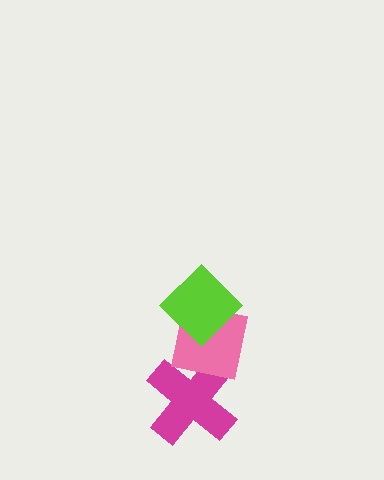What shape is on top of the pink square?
The lime diamond is on top of the pink square.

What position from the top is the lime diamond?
The lime diamond is 1st from the top.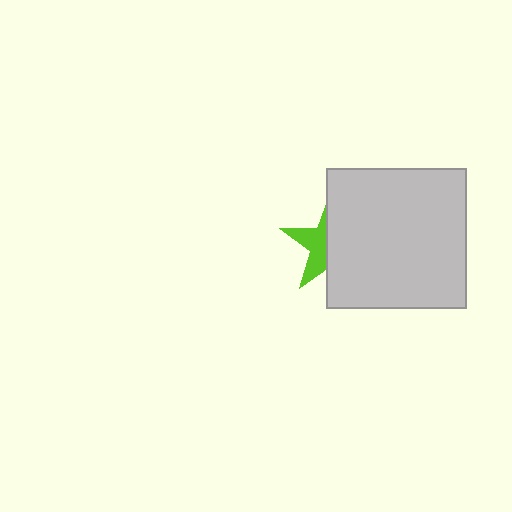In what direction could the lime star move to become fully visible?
The lime star could move left. That would shift it out from behind the light gray square entirely.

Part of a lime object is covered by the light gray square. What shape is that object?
It is a star.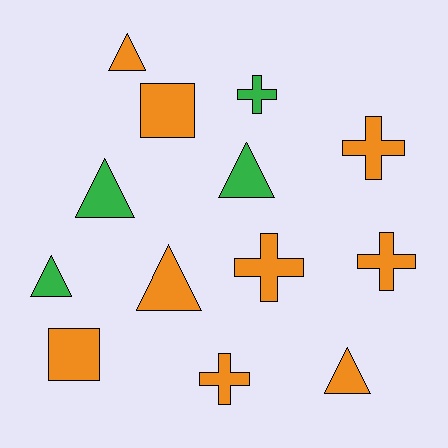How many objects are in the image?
There are 13 objects.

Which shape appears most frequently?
Triangle, with 6 objects.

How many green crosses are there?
There is 1 green cross.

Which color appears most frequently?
Orange, with 9 objects.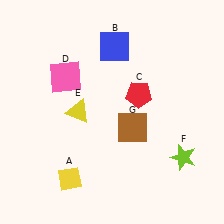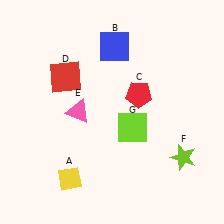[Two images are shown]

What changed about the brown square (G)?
In Image 1, G is brown. In Image 2, it changed to lime.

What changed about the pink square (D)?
In Image 1, D is pink. In Image 2, it changed to red.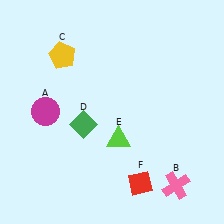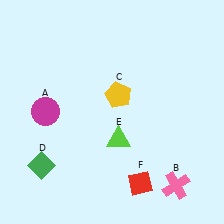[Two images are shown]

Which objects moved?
The objects that moved are: the yellow pentagon (C), the green diamond (D).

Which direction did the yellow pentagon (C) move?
The yellow pentagon (C) moved right.